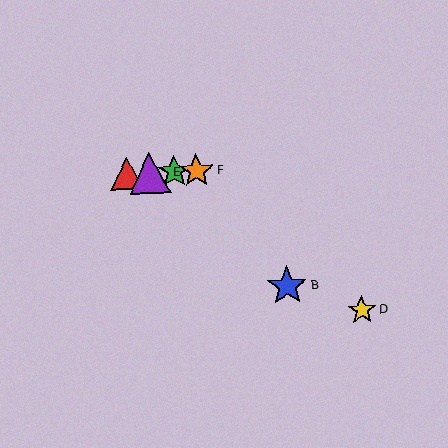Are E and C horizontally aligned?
Yes, both are at y≈173.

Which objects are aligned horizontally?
Objects A, C, E, F are aligned horizontally.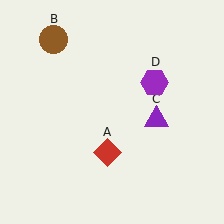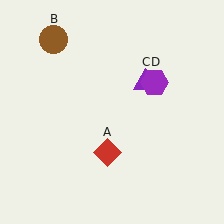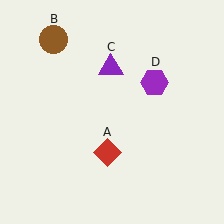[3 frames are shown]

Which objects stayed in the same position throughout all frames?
Red diamond (object A) and brown circle (object B) and purple hexagon (object D) remained stationary.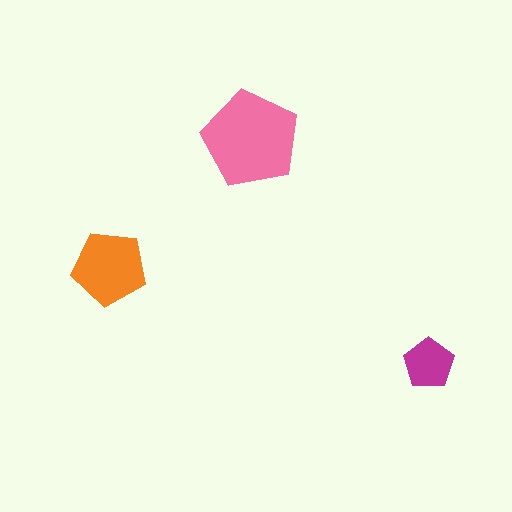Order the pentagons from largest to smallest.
the pink one, the orange one, the magenta one.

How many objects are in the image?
There are 3 objects in the image.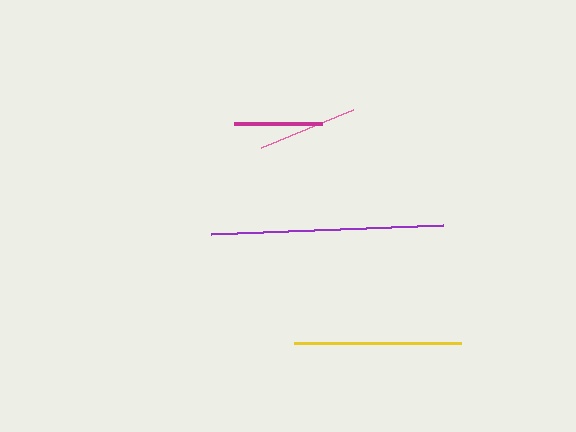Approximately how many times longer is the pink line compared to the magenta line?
The pink line is approximately 1.1 times the length of the magenta line.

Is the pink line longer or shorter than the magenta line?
The pink line is longer than the magenta line.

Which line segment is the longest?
The purple line is the longest at approximately 232 pixels.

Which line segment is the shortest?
The magenta line is the shortest at approximately 88 pixels.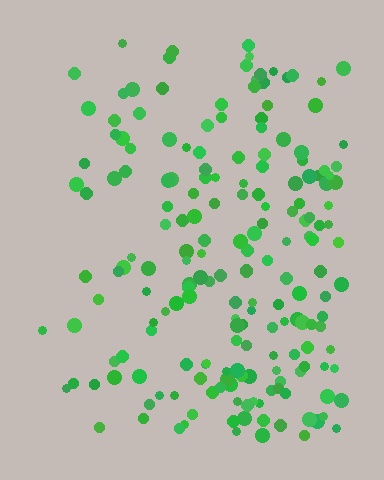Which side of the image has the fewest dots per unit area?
The left.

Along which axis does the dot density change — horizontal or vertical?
Horizontal.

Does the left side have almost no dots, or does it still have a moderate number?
Still a moderate number, just noticeably fewer than the right.